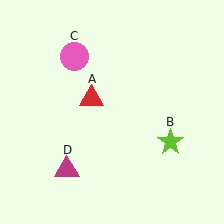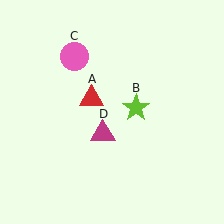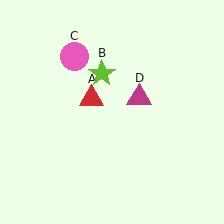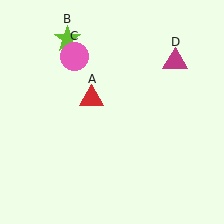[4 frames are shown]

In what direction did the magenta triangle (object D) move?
The magenta triangle (object D) moved up and to the right.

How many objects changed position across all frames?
2 objects changed position: lime star (object B), magenta triangle (object D).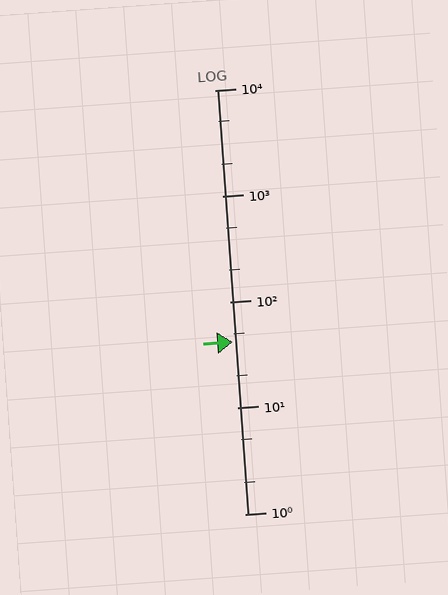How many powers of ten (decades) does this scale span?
The scale spans 4 decades, from 1 to 10000.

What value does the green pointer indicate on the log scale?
The pointer indicates approximately 42.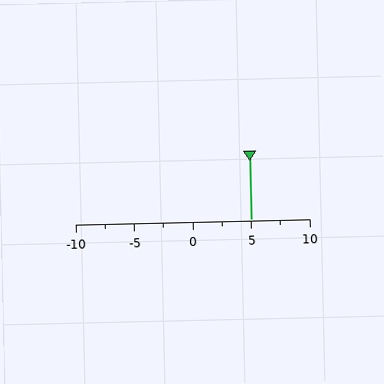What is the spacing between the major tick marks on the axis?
The major ticks are spaced 5 apart.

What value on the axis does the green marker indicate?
The marker indicates approximately 5.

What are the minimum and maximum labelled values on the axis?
The axis runs from -10 to 10.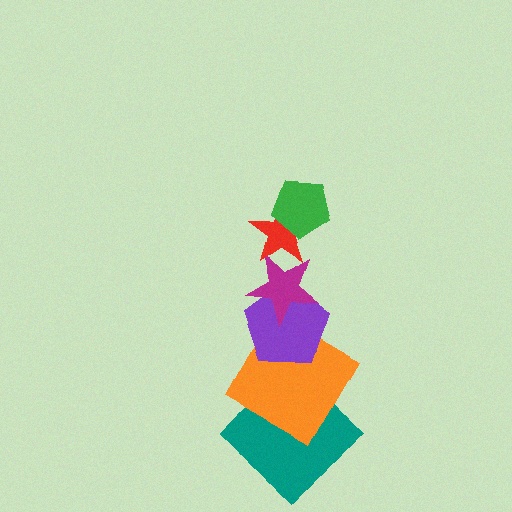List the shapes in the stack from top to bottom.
From top to bottom: the green pentagon, the red star, the magenta star, the purple pentagon, the orange square, the teal diamond.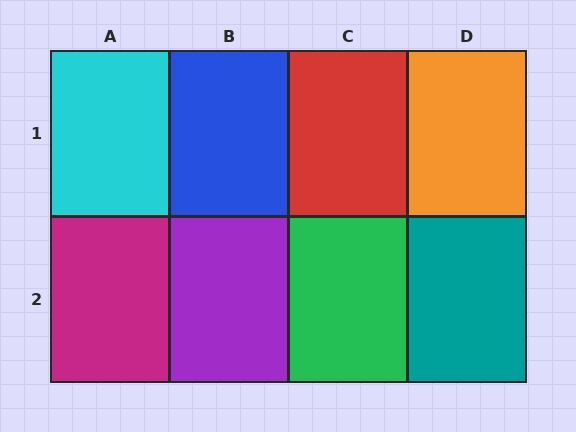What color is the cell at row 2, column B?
Purple.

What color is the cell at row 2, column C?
Green.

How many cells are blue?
1 cell is blue.